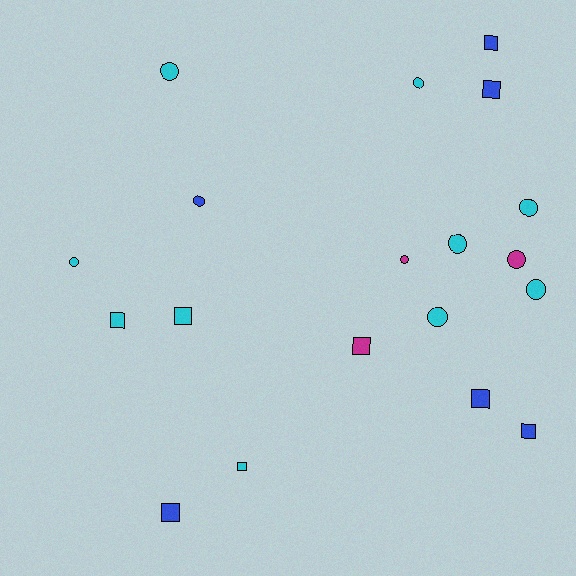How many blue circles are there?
There is 1 blue circle.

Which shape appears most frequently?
Circle, with 10 objects.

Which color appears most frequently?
Cyan, with 10 objects.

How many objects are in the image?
There are 19 objects.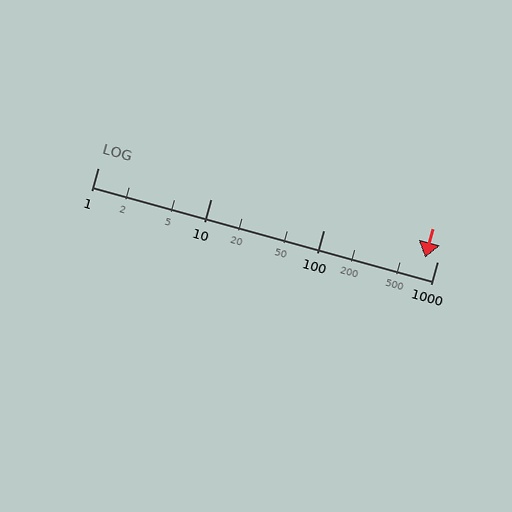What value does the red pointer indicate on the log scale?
The pointer indicates approximately 790.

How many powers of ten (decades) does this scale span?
The scale spans 3 decades, from 1 to 1000.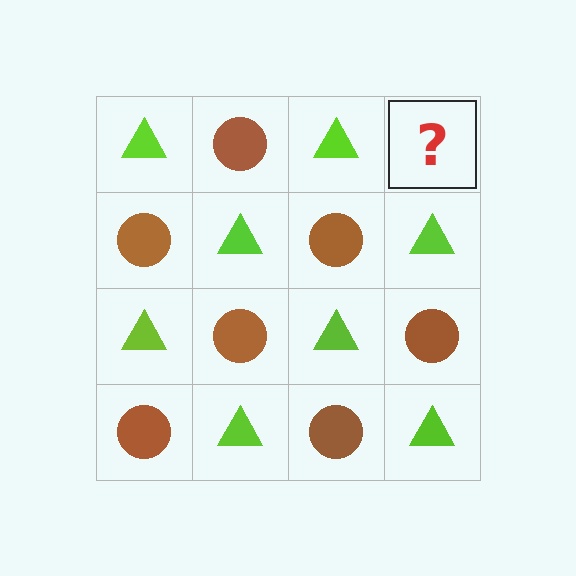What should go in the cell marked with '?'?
The missing cell should contain a brown circle.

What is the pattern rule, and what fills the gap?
The rule is that it alternates lime triangle and brown circle in a checkerboard pattern. The gap should be filled with a brown circle.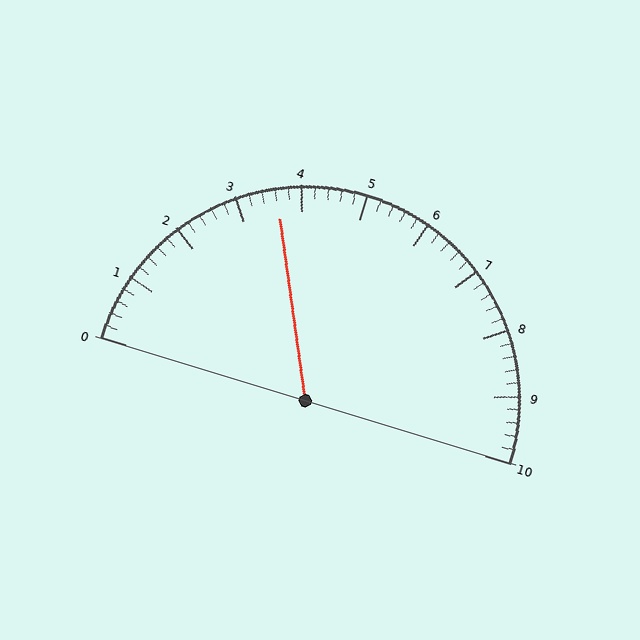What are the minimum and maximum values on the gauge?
The gauge ranges from 0 to 10.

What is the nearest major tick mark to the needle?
The nearest major tick mark is 4.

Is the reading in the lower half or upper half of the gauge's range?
The reading is in the lower half of the range (0 to 10).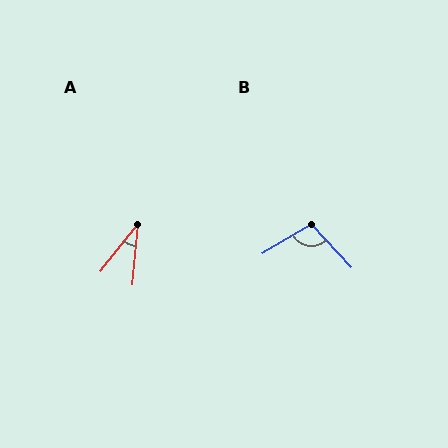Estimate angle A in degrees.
Approximately 34 degrees.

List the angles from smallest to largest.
A (34°), B (103°).